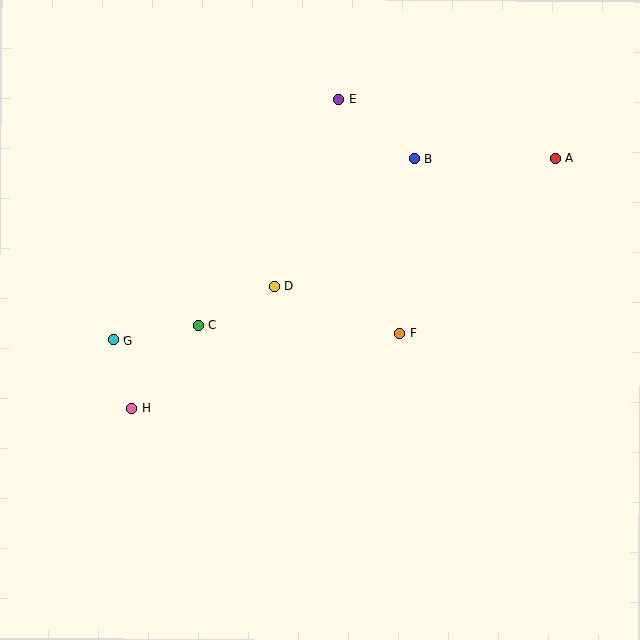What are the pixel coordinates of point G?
Point G is at (113, 340).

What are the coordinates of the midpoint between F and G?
The midpoint between F and G is at (256, 336).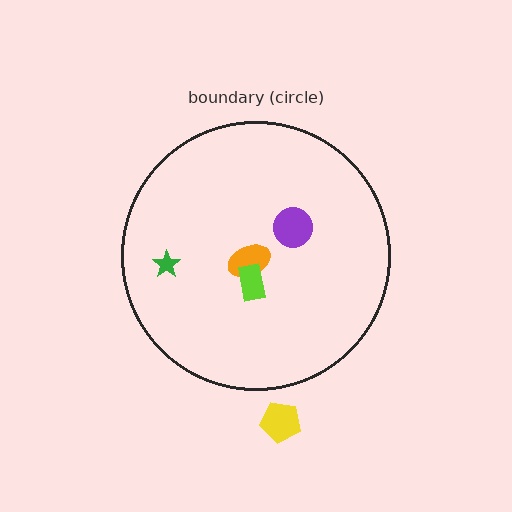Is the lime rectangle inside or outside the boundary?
Inside.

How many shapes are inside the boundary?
4 inside, 1 outside.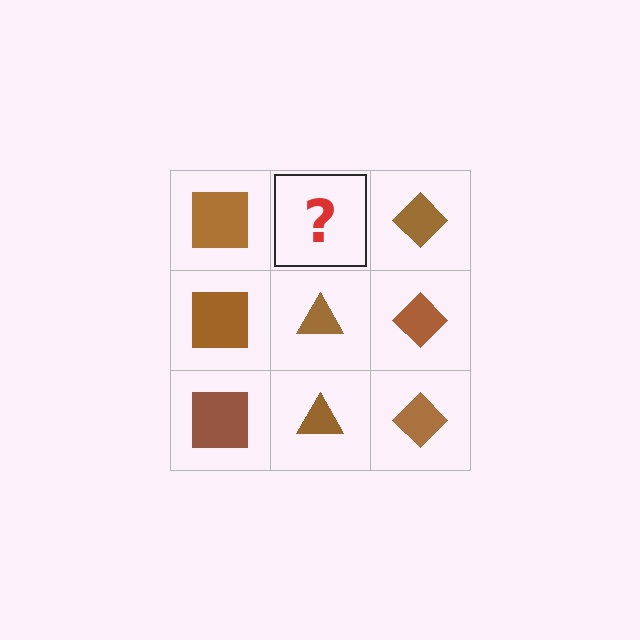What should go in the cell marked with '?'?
The missing cell should contain a brown triangle.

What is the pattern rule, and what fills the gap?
The rule is that each column has a consistent shape. The gap should be filled with a brown triangle.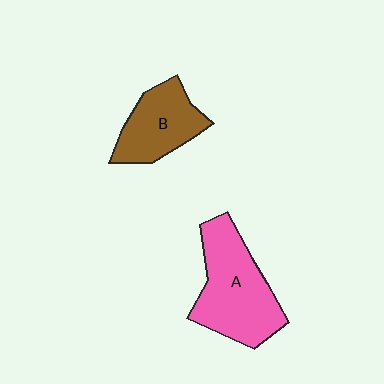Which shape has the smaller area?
Shape B (brown).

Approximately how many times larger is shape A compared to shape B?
Approximately 1.5 times.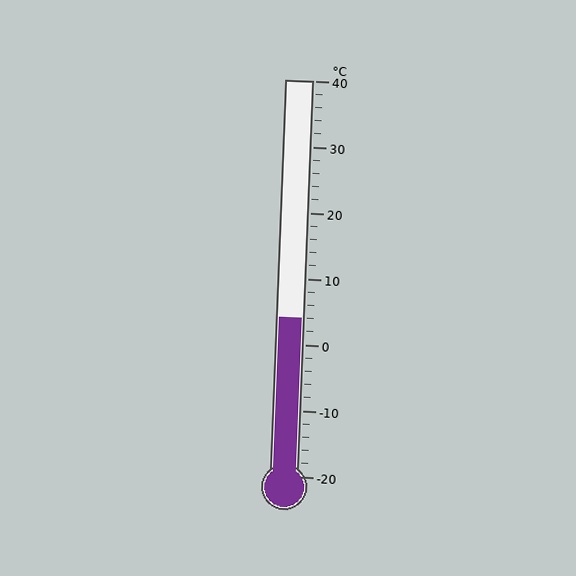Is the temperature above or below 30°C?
The temperature is below 30°C.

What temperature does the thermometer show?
The thermometer shows approximately 4°C.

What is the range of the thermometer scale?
The thermometer scale ranges from -20°C to 40°C.